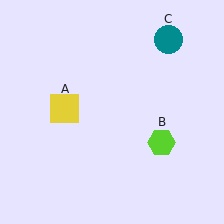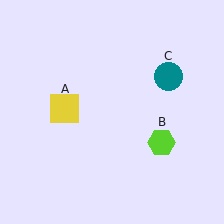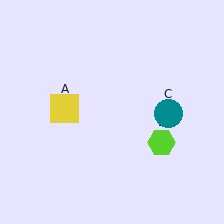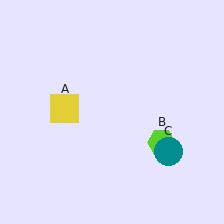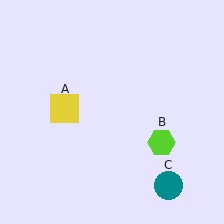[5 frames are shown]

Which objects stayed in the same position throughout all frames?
Yellow square (object A) and lime hexagon (object B) remained stationary.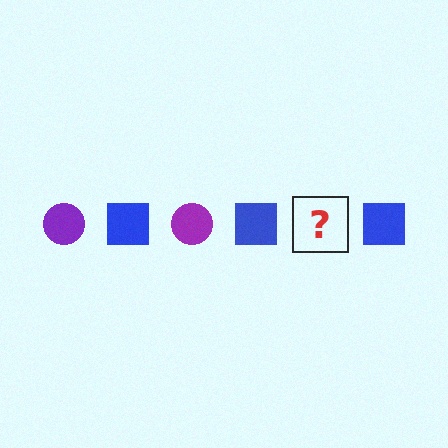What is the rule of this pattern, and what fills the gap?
The rule is that the pattern alternates between purple circle and blue square. The gap should be filled with a purple circle.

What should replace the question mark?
The question mark should be replaced with a purple circle.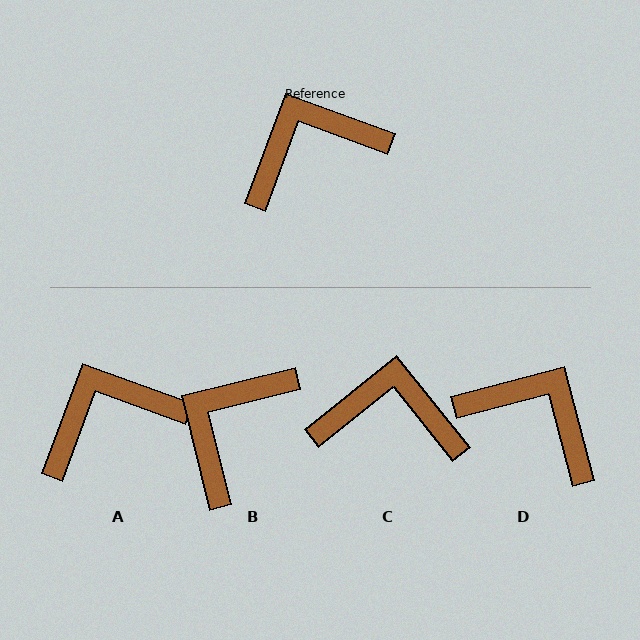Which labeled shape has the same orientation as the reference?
A.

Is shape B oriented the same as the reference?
No, it is off by about 34 degrees.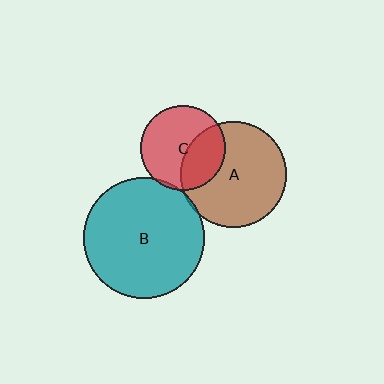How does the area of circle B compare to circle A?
Approximately 1.3 times.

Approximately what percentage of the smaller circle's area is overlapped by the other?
Approximately 5%.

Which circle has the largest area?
Circle B (teal).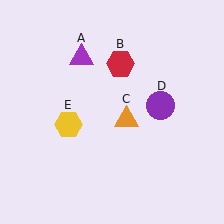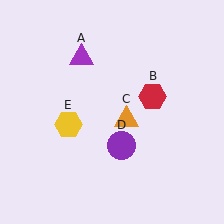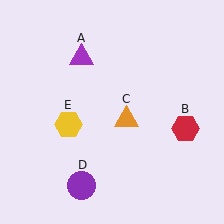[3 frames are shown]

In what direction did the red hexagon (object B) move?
The red hexagon (object B) moved down and to the right.